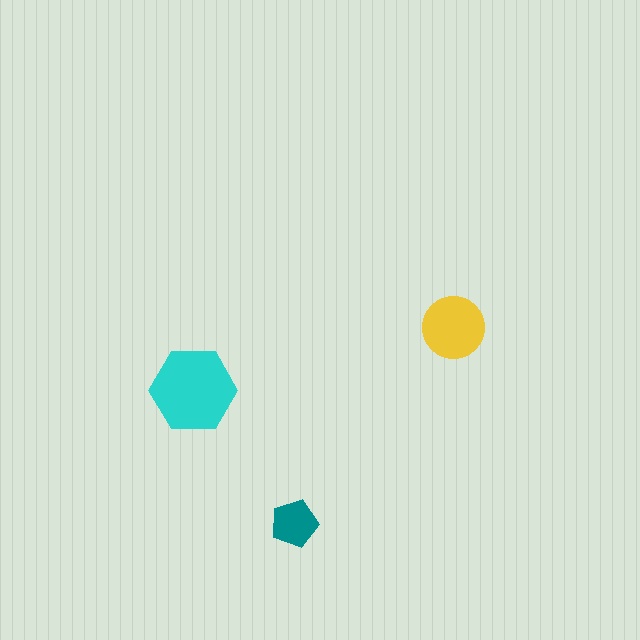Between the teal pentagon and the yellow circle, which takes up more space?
The yellow circle.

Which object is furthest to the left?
The cyan hexagon is leftmost.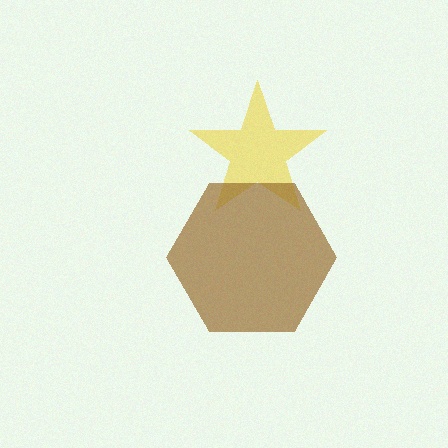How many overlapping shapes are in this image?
There are 2 overlapping shapes in the image.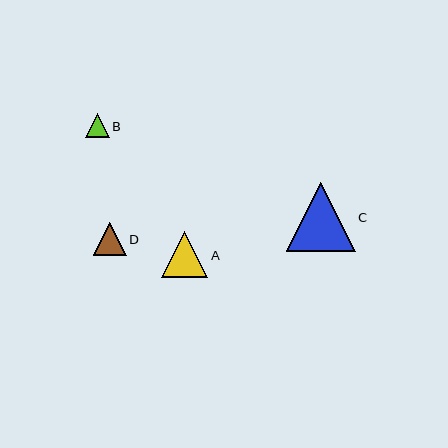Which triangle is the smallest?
Triangle B is the smallest with a size of approximately 24 pixels.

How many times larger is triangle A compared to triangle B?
Triangle A is approximately 1.9 times the size of triangle B.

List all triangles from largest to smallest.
From largest to smallest: C, A, D, B.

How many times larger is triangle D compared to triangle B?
Triangle D is approximately 1.4 times the size of triangle B.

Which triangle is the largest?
Triangle C is the largest with a size of approximately 69 pixels.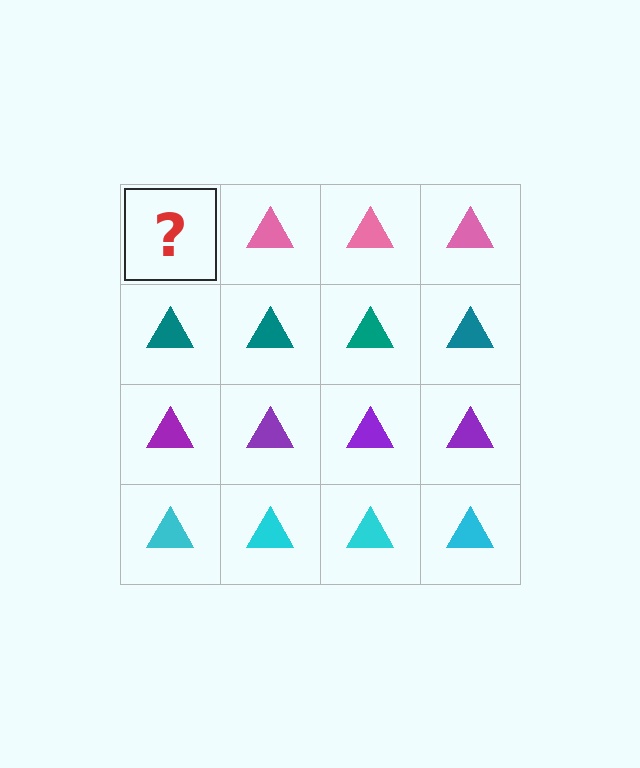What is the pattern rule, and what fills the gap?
The rule is that each row has a consistent color. The gap should be filled with a pink triangle.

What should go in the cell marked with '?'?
The missing cell should contain a pink triangle.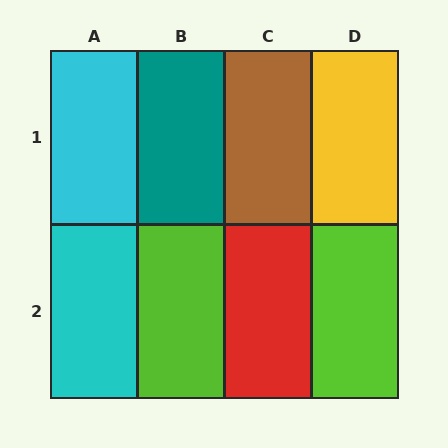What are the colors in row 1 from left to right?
Cyan, teal, brown, yellow.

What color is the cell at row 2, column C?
Red.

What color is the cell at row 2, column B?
Lime.